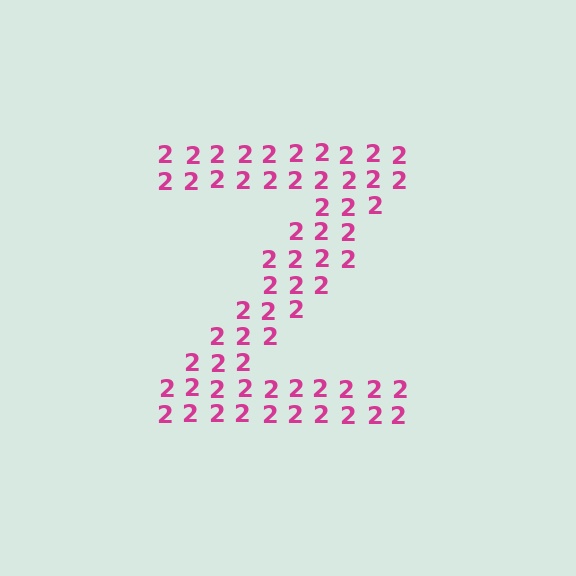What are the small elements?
The small elements are digit 2's.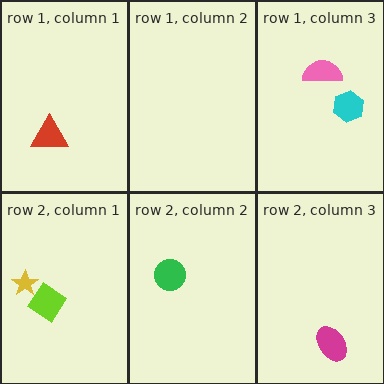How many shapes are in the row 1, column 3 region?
2.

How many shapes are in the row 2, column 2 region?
1.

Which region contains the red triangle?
The row 1, column 1 region.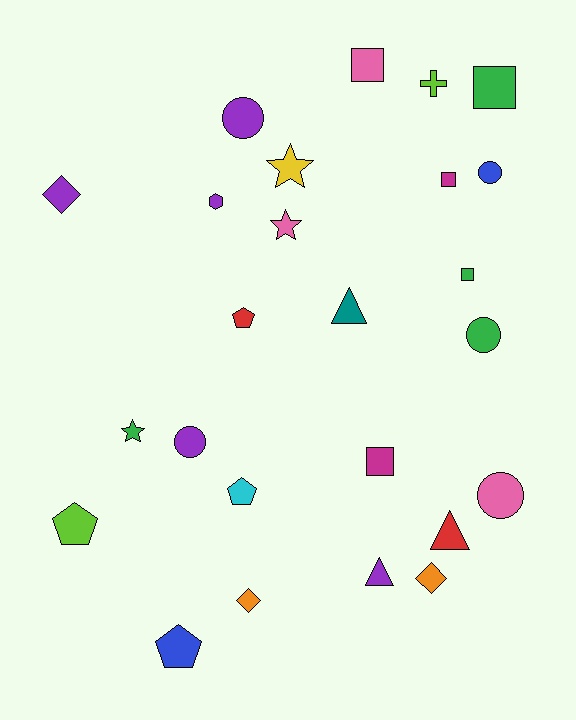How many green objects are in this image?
There are 4 green objects.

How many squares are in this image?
There are 5 squares.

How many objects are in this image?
There are 25 objects.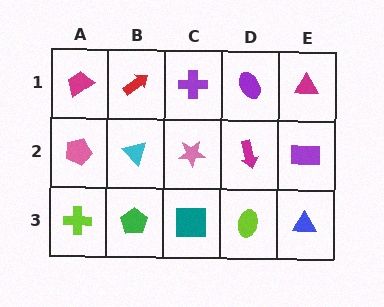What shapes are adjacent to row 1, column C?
A pink star (row 2, column C), a red arrow (row 1, column B), a purple ellipse (row 1, column D).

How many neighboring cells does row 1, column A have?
2.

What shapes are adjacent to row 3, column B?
A cyan triangle (row 2, column B), a lime cross (row 3, column A), a teal square (row 3, column C).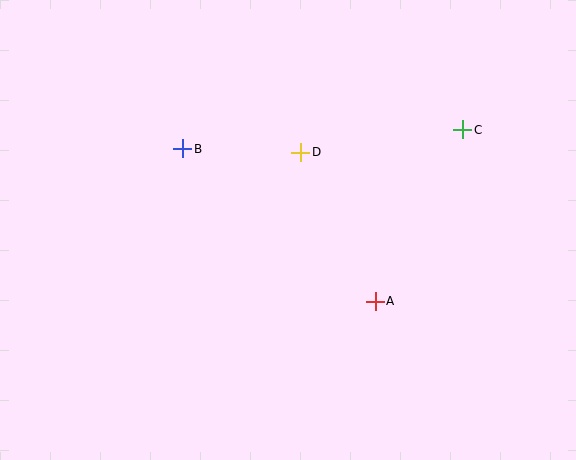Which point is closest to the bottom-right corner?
Point A is closest to the bottom-right corner.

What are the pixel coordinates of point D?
Point D is at (301, 152).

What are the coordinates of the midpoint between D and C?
The midpoint between D and C is at (382, 141).